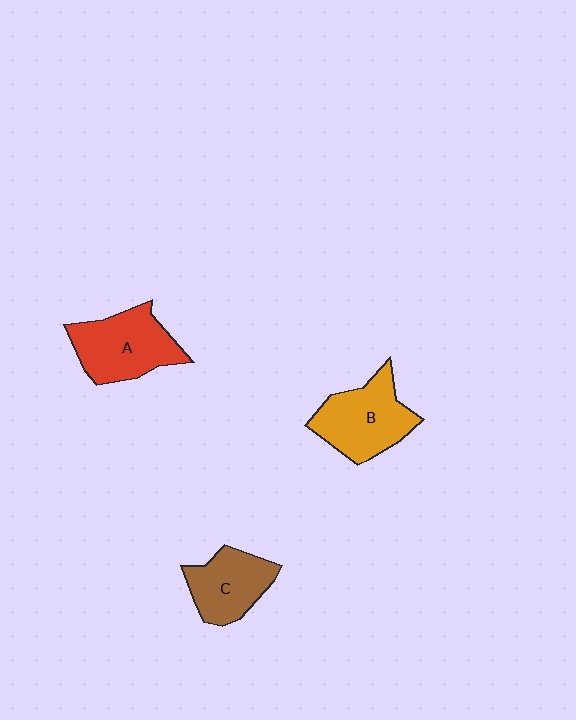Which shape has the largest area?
Shape B (orange).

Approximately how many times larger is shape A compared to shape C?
Approximately 1.2 times.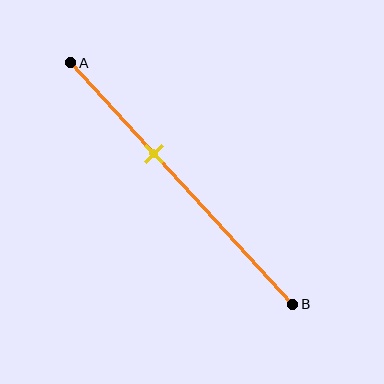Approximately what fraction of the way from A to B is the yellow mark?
The yellow mark is approximately 40% of the way from A to B.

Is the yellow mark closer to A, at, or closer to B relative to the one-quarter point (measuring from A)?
The yellow mark is closer to point B than the one-quarter point of segment AB.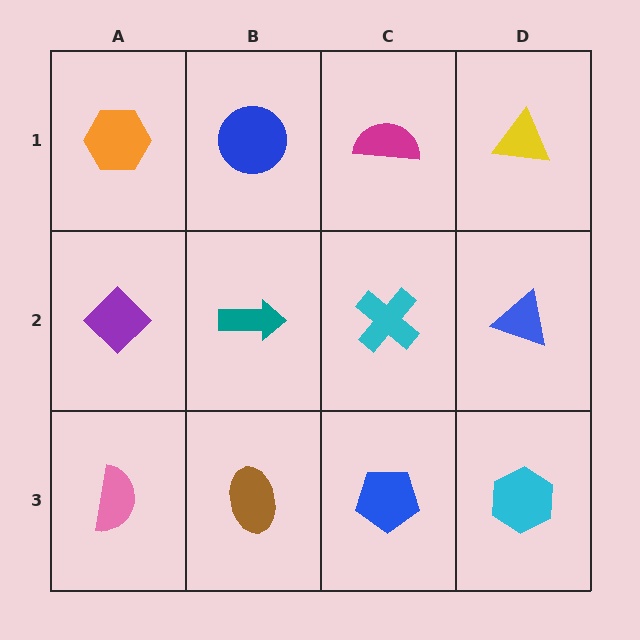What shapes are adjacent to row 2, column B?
A blue circle (row 1, column B), a brown ellipse (row 3, column B), a purple diamond (row 2, column A), a cyan cross (row 2, column C).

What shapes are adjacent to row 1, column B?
A teal arrow (row 2, column B), an orange hexagon (row 1, column A), a magenta semicircle (row 1, column C).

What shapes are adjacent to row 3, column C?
A cyan cross (row 2, column C), a brown ellipse (row 3, column B), a cyan hexagon (row 3, column D).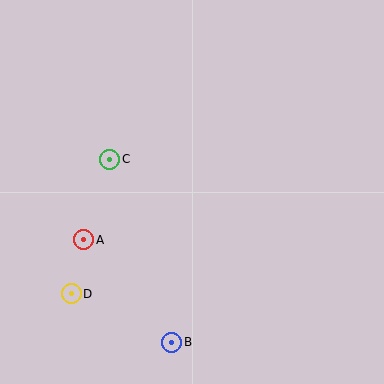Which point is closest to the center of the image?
Point C at (110, 159) is closest to the center.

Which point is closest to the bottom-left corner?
Point D is closest to the bottom-left corner.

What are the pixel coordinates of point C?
Point C is at (110, 159).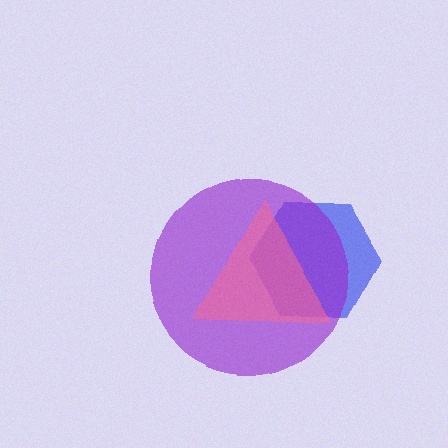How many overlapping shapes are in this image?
There are 3 overlapping shapes in the image.